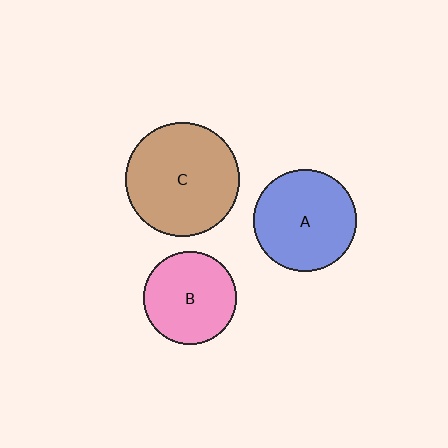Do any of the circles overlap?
No, none of the circles overlap.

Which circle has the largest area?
Circle C (brown).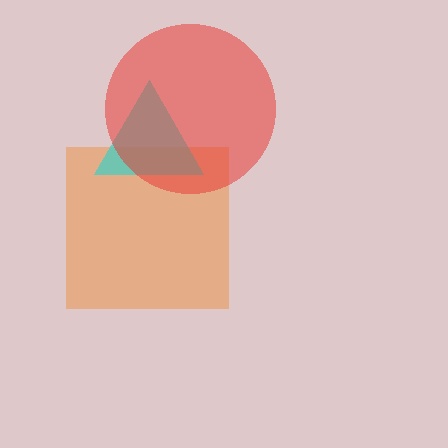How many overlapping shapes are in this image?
There are 3 overlapping shapes in the image.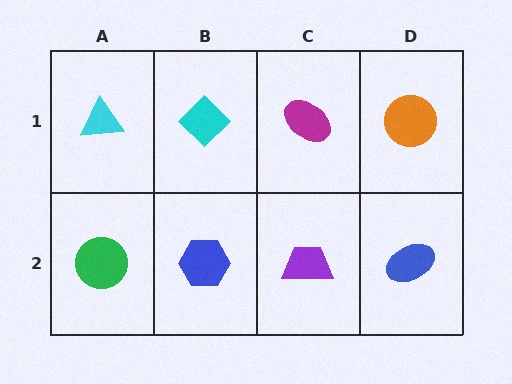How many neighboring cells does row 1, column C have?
3.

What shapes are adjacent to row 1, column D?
A blue ellipse (row 2, column D), a magenta ellipse (row 1, column C).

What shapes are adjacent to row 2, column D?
An orange circle (row 1, column D), a purple trapezoid (row 2, column C).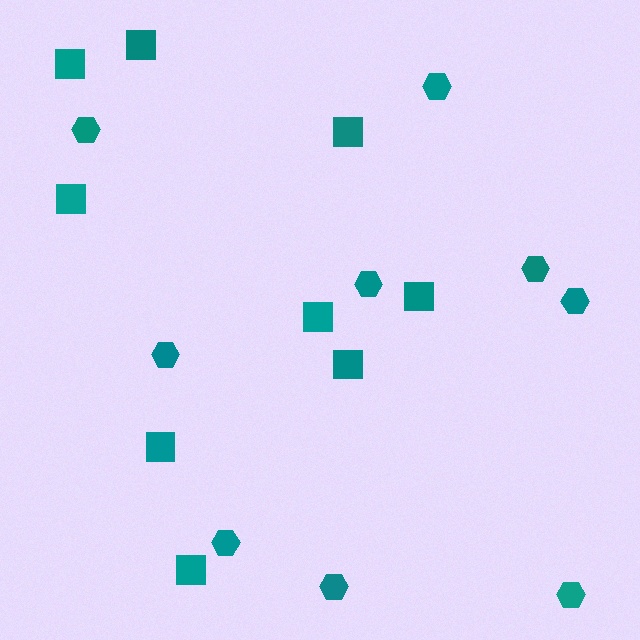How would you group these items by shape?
There are 2 groups: one group of hexagons (9) and one group of squares (9).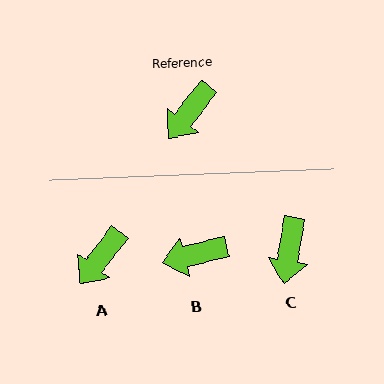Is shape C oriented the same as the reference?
No, it is off by about 28 degrees.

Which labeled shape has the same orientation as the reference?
A.